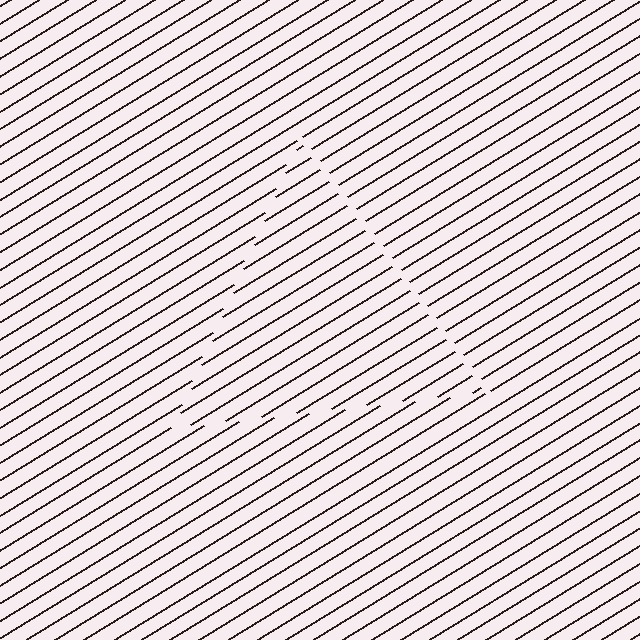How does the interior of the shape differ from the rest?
The interior of the shape contains the same grating, shifted by half a period — the contour is defined by the phase discontinuity where line-ends from the inner and outer gratings abut.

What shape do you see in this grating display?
An illusory triangle. The interior of the shape contains the same grating, shifted by half a period — the contour is defined by the phase discontinuity where line-ends from the inner and outer gratings abut.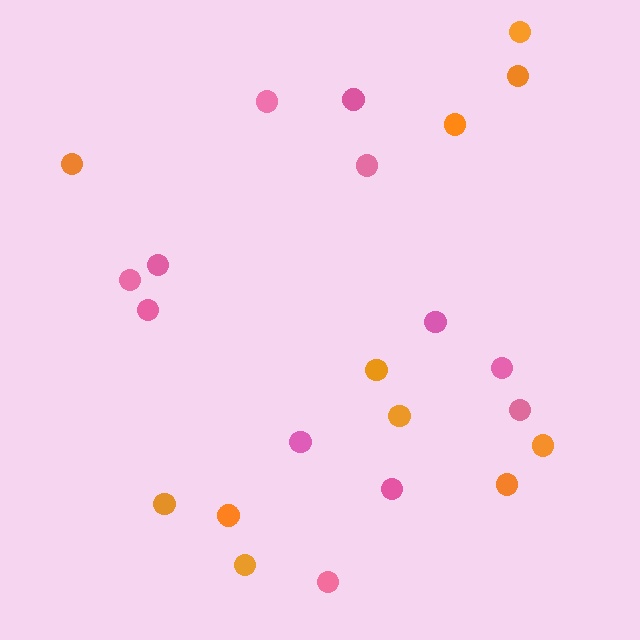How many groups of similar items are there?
There are 2 groups: one group of orange circles (11) and one group of pink circles (12).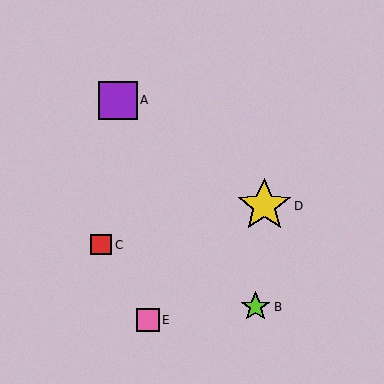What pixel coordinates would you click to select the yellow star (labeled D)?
Click at (264, 206) to select the yellow star D.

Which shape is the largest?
The yellow star (labeled D) is the largest.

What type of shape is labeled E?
Shape E is a pink square.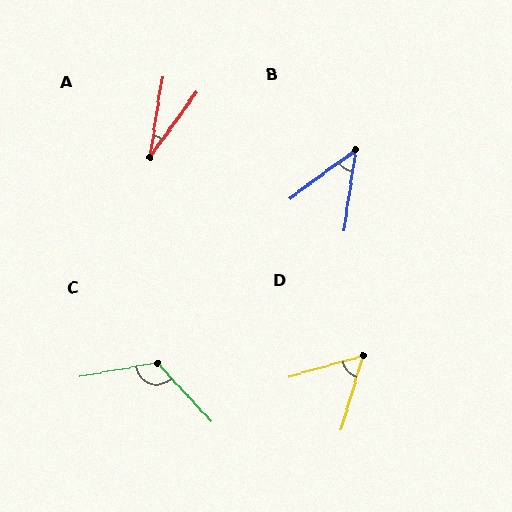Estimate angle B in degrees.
Approximately 46 degrees.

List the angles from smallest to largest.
A (27°), B (46°), D (58°), C (123°).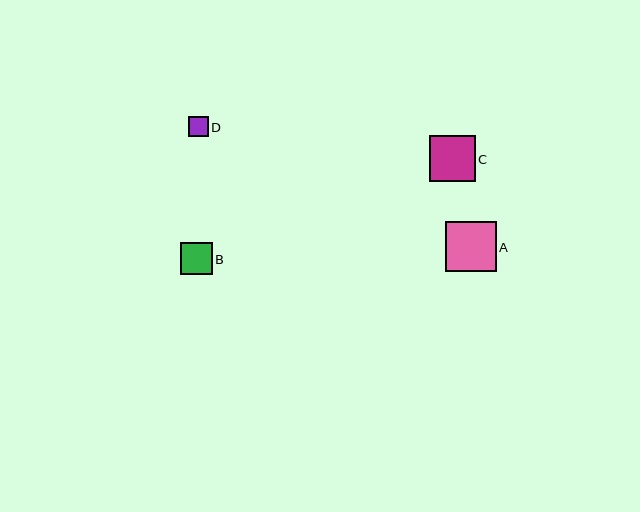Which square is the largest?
Square A is the largest with a size of approximately 50 pixels.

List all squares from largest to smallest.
From largest to smallest: A, C, B, D.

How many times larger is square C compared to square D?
Square C is approximately 2.3 times the size of square D.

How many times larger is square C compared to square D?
Square C is approximately 2.3 times the size of square D.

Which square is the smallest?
Square D is the smallest with a size of approximately 20 pixels.